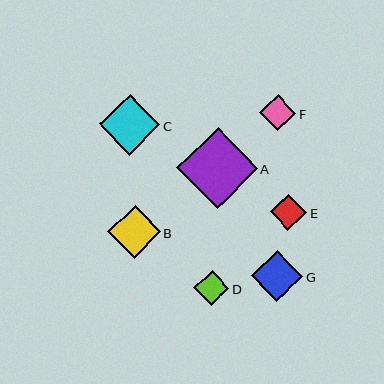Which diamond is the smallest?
Diamond D is the smallest with a size of approximately 35 pixels.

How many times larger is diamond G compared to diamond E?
Diamond G is approximately 1.4 times the size of diamond E.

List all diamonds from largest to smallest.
From largest to smallest: A, C, B, G, F, E, D.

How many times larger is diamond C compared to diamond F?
Diamond C is approximately 1.7 times the size of diamond F.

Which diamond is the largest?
Diamond A is the largest with a size of approximately 81 pixels.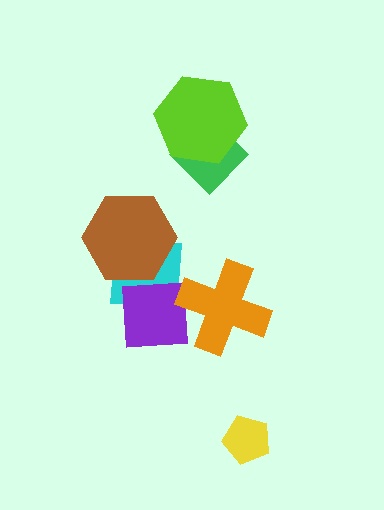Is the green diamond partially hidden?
Yes, it is partially covered by another shape.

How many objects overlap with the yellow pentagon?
0 objects overlap with the yellow pentagon.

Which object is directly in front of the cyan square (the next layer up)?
The purple square is directly in front of the cyan square.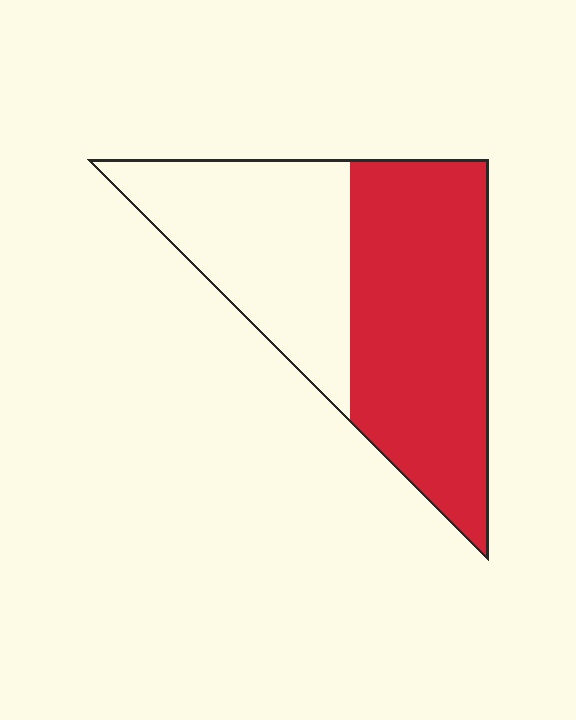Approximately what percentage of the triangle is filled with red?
Approximately 55%.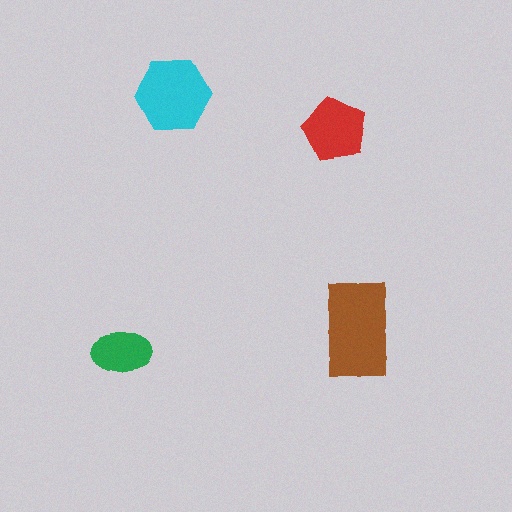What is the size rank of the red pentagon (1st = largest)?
3rd.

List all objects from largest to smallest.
The brown rectangle, the cyan hexagon, the red pentagon, the green ellipse.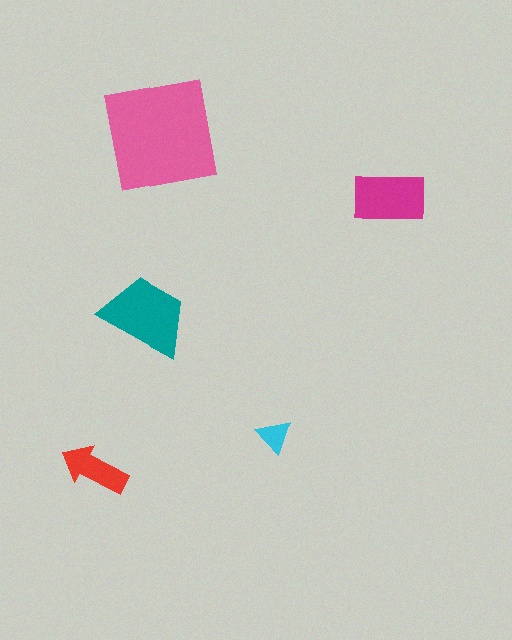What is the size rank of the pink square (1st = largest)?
1st.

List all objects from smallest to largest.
The cyan triangle, the red arrow, the magenta rectangle, the teal trapezoid, the pink square.